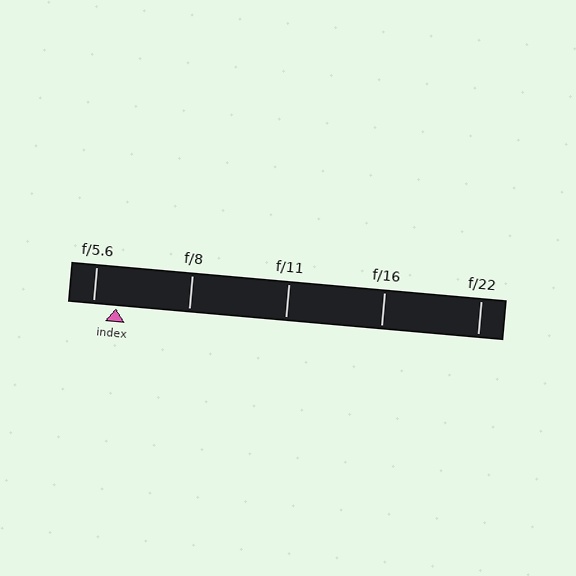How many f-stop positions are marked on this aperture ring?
There are 5 f-stop positions marked.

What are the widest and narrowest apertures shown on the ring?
The widest aperture shown is f/5.6 and the narrowest is f/22.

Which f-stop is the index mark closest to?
The index mark is closest to f/5.6.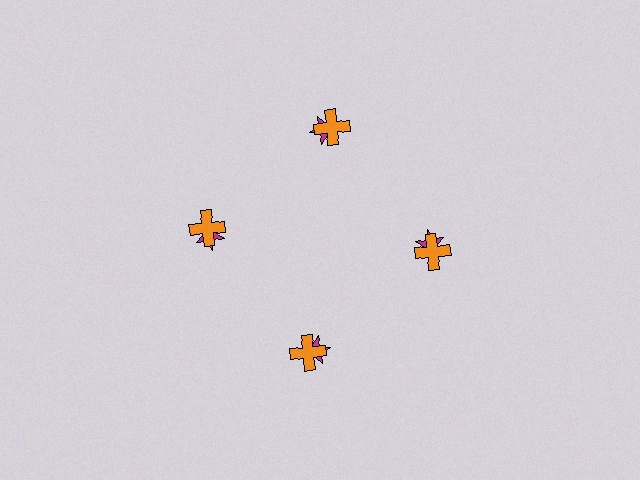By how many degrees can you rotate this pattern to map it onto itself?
The pattern maps onto itself every 90 degrees of rotation.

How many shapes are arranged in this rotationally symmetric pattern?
There are 8 shapes, arranged in 4 groups of 2.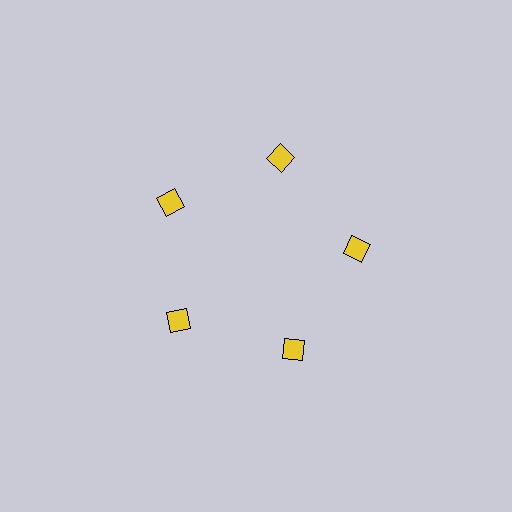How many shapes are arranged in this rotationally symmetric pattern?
There are 5 shapes, arranged in 5 groups of 1.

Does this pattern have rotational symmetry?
Yes, this pattern has 5-fold rotational symmetry. It looks the same after rotating 72 degrees around the center.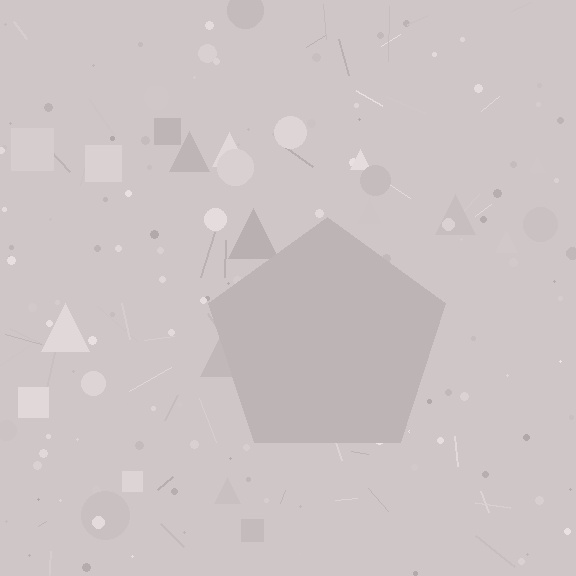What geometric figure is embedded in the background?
A pentagon is embedded in the background.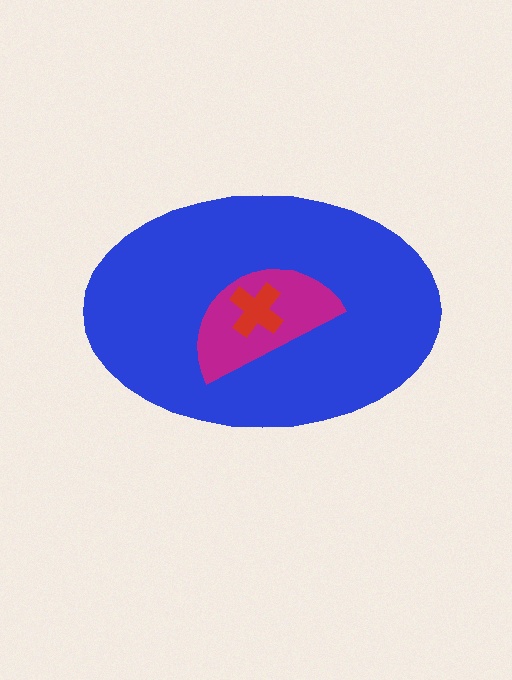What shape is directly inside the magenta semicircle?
The red cross.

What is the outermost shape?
The blue ellipse.